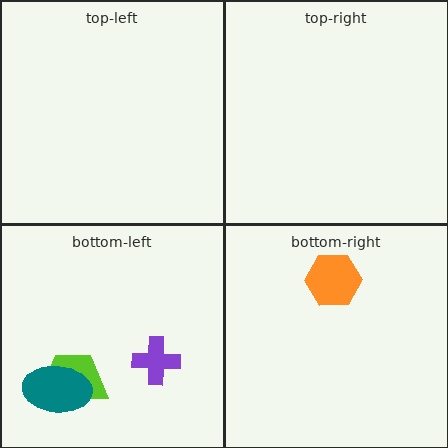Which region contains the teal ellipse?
The bottom-left region.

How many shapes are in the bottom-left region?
3.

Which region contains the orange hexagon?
The bottom-right region.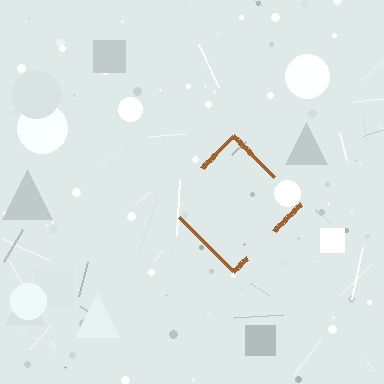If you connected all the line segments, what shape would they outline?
They would outline a diamond.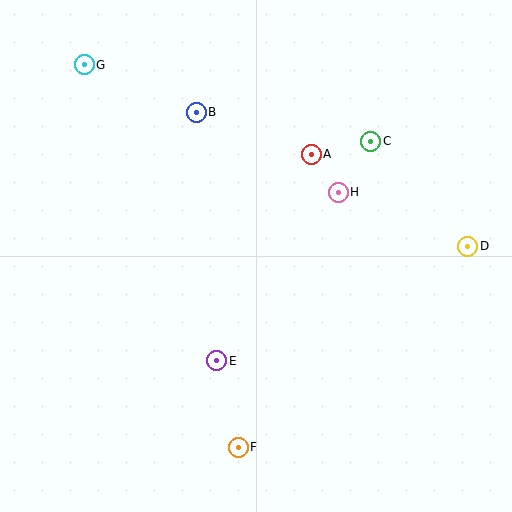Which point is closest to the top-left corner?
Point G is closest to the top-left corner.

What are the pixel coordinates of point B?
Point B is at (196, 112).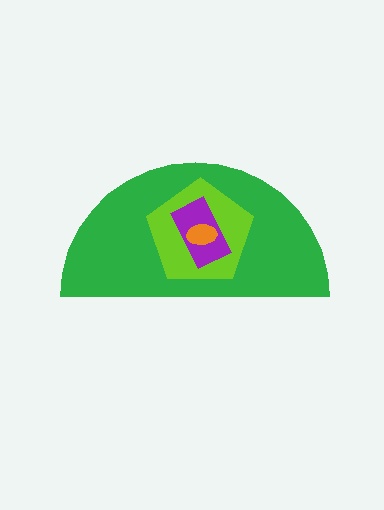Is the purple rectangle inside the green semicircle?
Yes.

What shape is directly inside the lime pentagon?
The purple rectangle.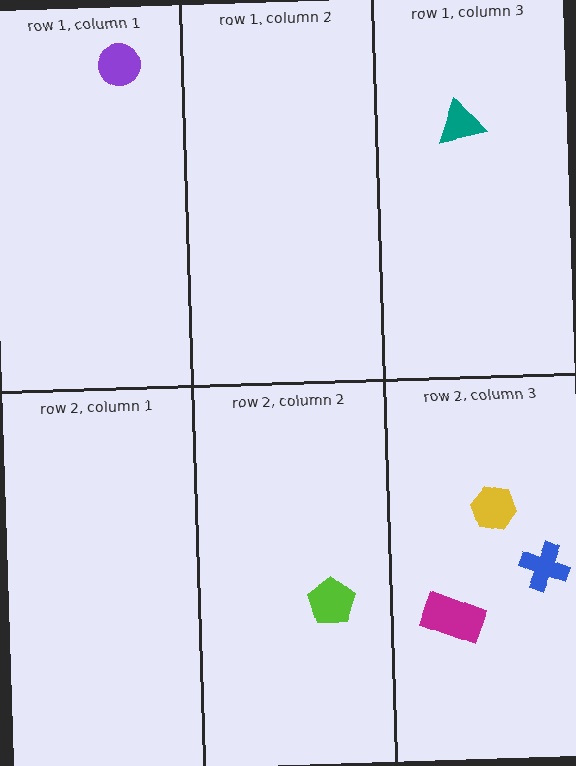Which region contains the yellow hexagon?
The row 2, column 3 region.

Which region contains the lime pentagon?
The row 2, column 2 region.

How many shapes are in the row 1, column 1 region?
1.